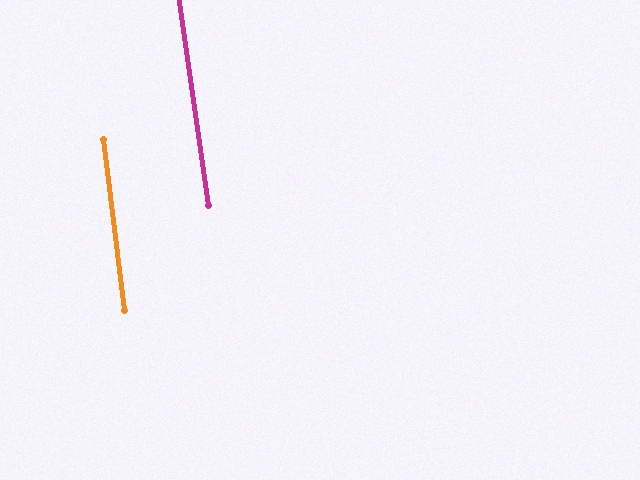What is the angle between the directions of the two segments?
Approximately 1 degree.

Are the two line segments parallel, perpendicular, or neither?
Parallel — their directions differ by only 1.1°.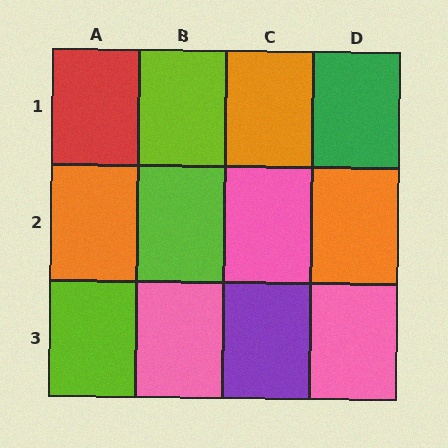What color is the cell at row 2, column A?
Orange.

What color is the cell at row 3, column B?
Pink.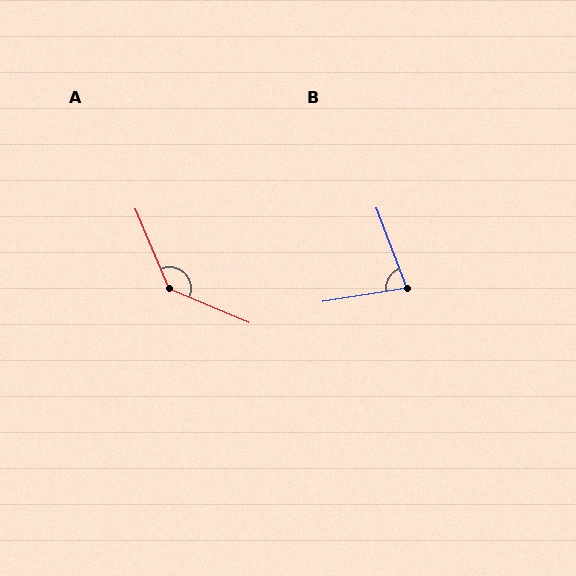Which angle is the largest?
A, at approximately 136 degrees.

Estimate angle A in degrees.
Approximately 136 degrees.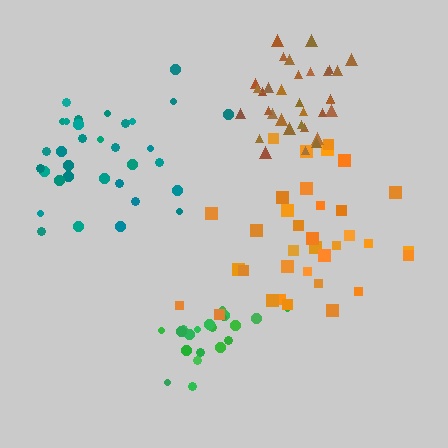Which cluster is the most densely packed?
Brown.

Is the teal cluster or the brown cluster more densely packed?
Brown.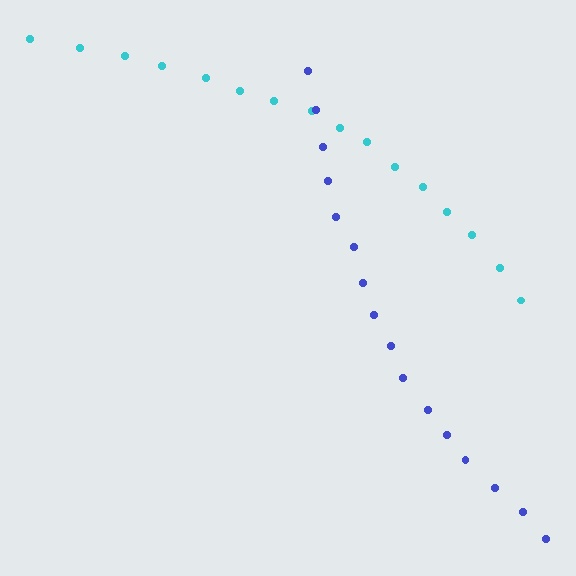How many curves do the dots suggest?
There are 2 distinct paths.